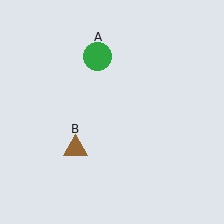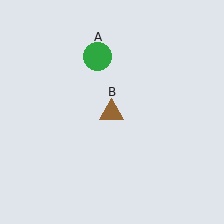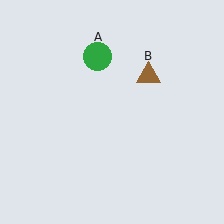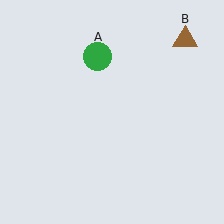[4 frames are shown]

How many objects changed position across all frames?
1 object changed position: brown triangle (object B).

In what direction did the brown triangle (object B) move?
The brown triangle (object B) moved up and to the right.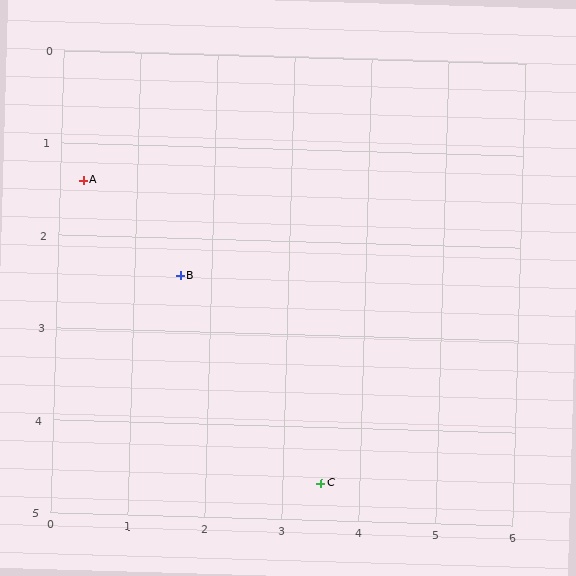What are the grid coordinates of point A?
Point A is at approximately (0.3, 1.4).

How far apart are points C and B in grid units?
Points C and B are about 2.9 grid units apart.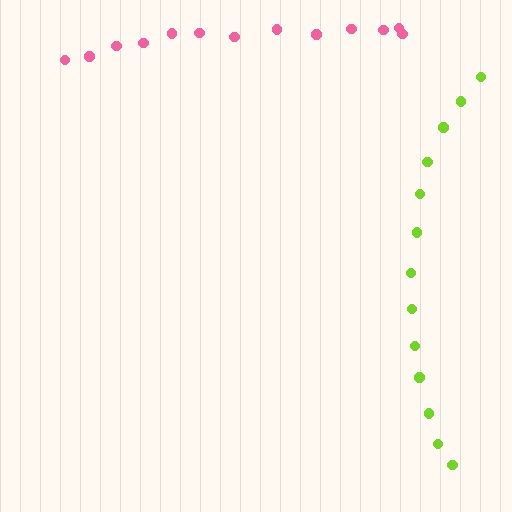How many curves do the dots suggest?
There are 2 distinct paths.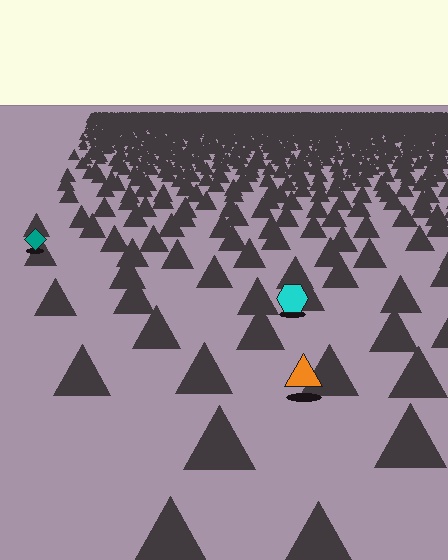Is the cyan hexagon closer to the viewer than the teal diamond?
Yes. The cyan hexagon is closer — you can tell from the texture gradient: the ground texture is coarser near it.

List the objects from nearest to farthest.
From nearest to farthest: the orange triangle, the cyan hexagon, the teal diamond.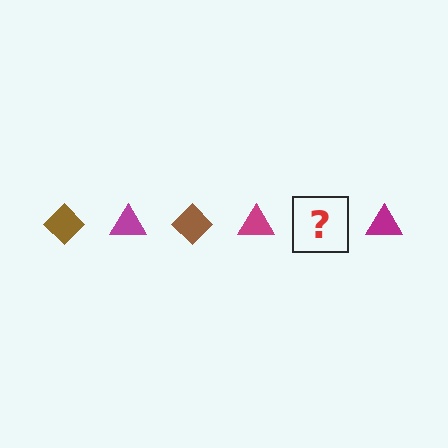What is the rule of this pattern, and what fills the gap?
The rule is that the pattern alternates between brown diamond and magenta triangle. The gap should be filled with a brown diamond.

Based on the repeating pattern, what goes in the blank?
The blank should be a brown diamond.